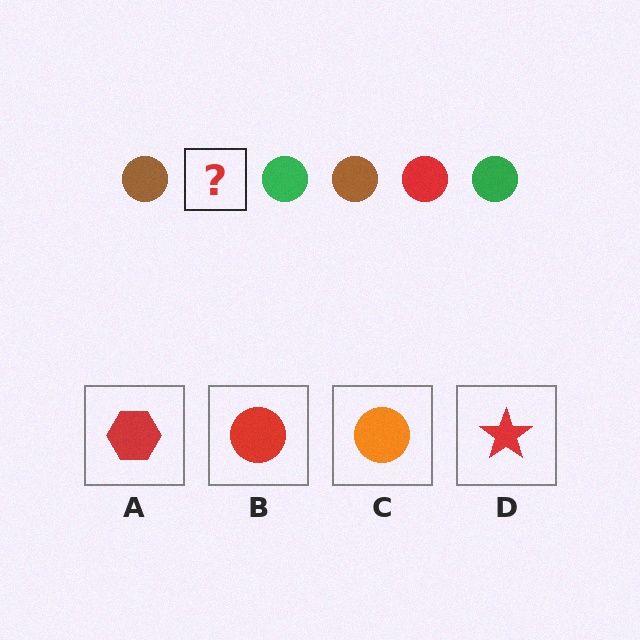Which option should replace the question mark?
Option B.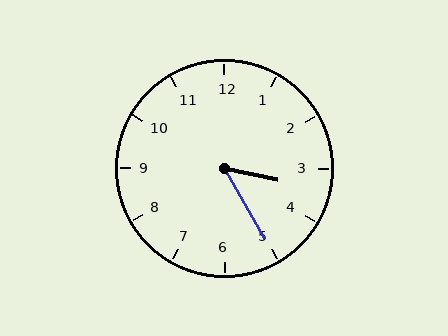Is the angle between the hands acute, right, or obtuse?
It is acute.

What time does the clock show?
3:25.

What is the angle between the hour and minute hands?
Approximately 48 degrees.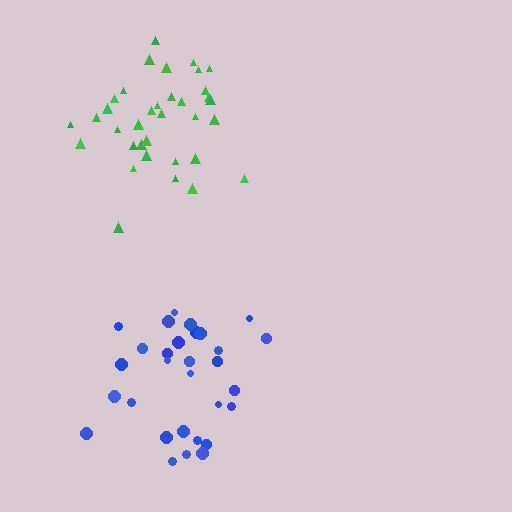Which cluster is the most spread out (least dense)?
Blue.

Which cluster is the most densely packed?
Green.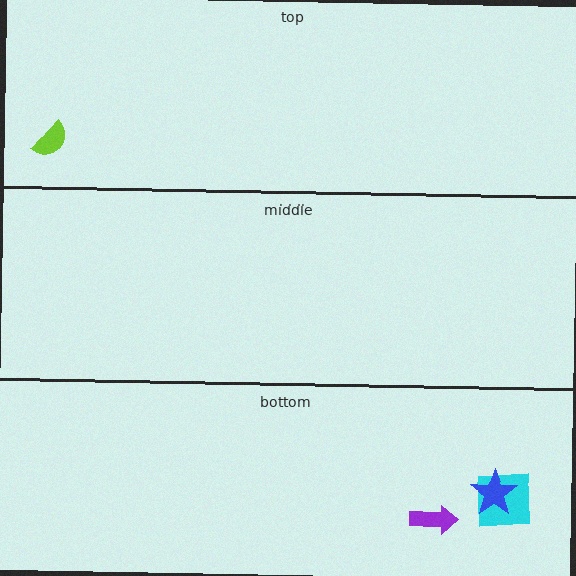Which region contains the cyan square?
The bottom region.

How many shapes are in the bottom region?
3.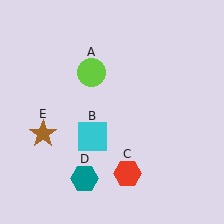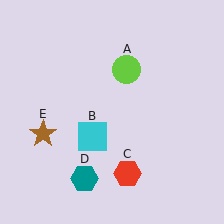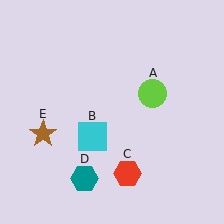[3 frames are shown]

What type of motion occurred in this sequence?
The lime circle (object A) rotated clockwise around the center of the scene.